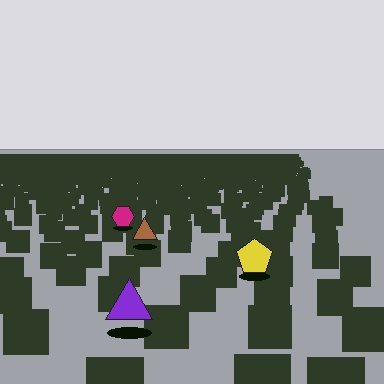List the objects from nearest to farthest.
From nearest to farthest: the purple triangle, the yellow pentagon, the brown triangle, the magenta hexagon.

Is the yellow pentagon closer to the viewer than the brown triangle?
Yes. The yellow pentagon is closer — you can tell from the texture gradient: the ground texture is coarser near it.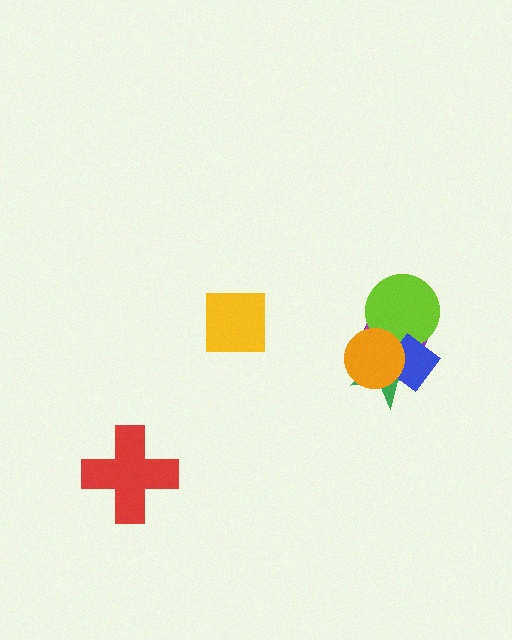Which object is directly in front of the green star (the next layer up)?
The purple square is directly in front of the green star.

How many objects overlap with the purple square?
4 objects overlap with the purple square.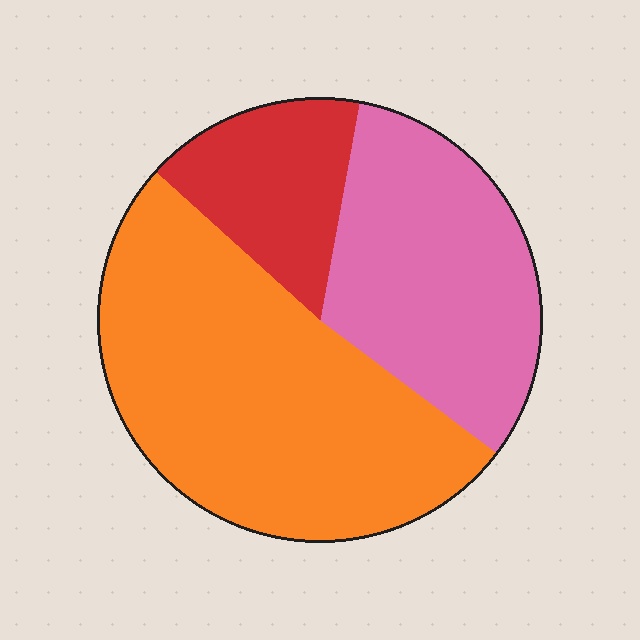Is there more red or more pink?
Pink.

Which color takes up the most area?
Orange, at roughly 50%.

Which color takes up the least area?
Red, at roughly 15%.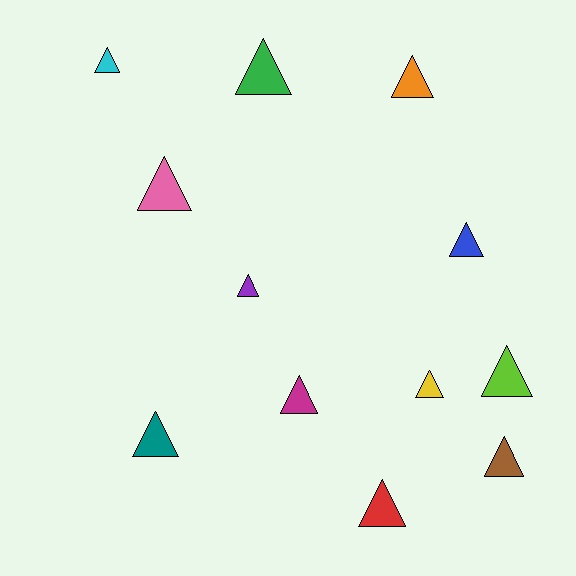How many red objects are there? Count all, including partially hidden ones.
There is 1 red object.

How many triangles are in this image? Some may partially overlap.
There are 12 triangles.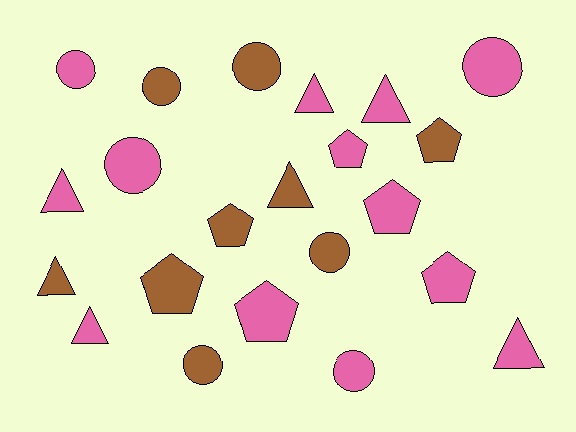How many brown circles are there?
There are 4 brown circles.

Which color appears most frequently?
Pink, with 13 objects.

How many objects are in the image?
There are 22 objects.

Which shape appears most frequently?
Circle, with 8 objects.